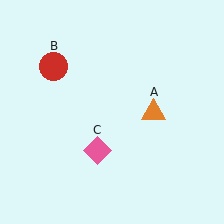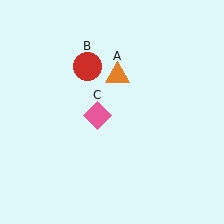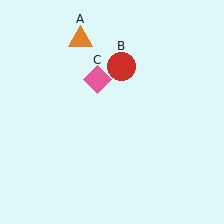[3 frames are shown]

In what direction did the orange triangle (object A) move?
The orange triangle (object A) moved up and to the left.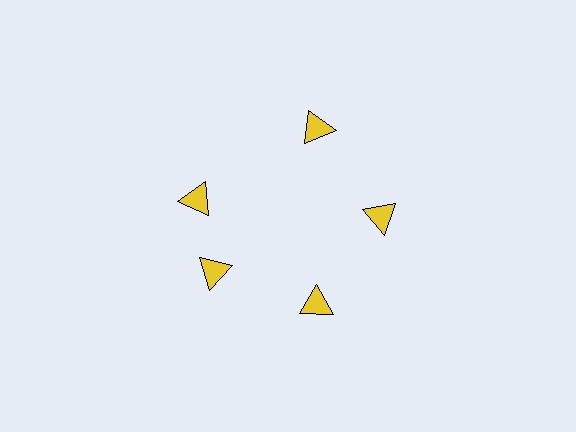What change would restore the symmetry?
The symmetry would be restored by rotating it back into even spacing with its neighbors so that all 5 triangles sit at equal angles and equal distance from the center.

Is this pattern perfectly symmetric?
No. The 5 yellow triangles are arranged in a ring, but one element near the 10 o'clock position is rotated out of alignment along the ring, breaking the 5-fold rotational symmetry.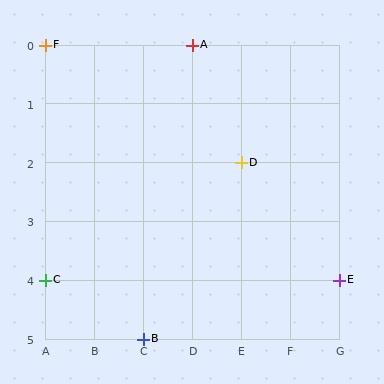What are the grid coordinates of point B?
Point B is at grid coordinates (C, 5).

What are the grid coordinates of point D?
Point D is at grid coordinates (E, 2).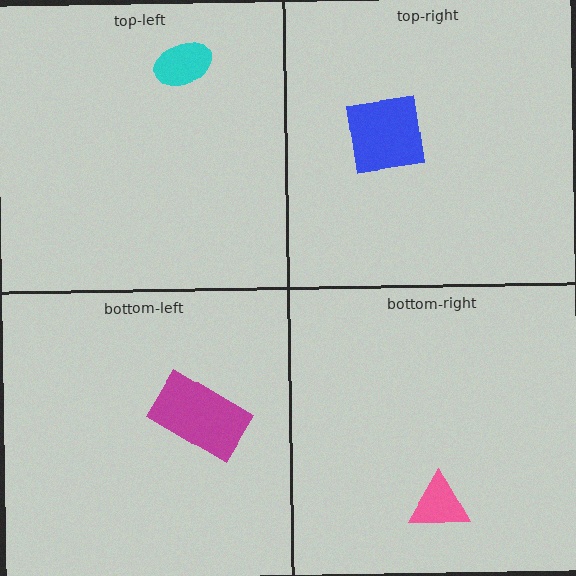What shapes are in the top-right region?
The blue square.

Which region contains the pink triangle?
The bottom-right region.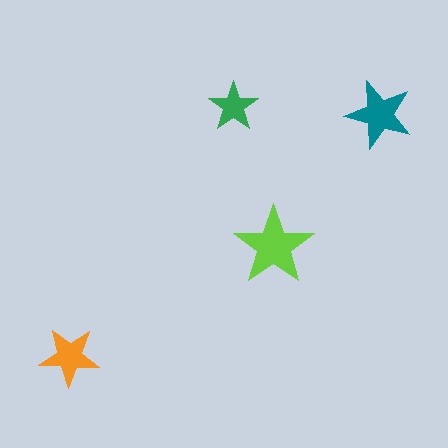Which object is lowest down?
The orange star is bottommost.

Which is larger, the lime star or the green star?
The lime one.